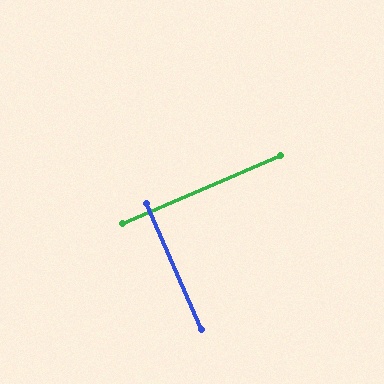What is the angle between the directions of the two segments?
Approximately 89 degrees.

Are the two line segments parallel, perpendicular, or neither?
Perpendicular — they meet at approximately 89°.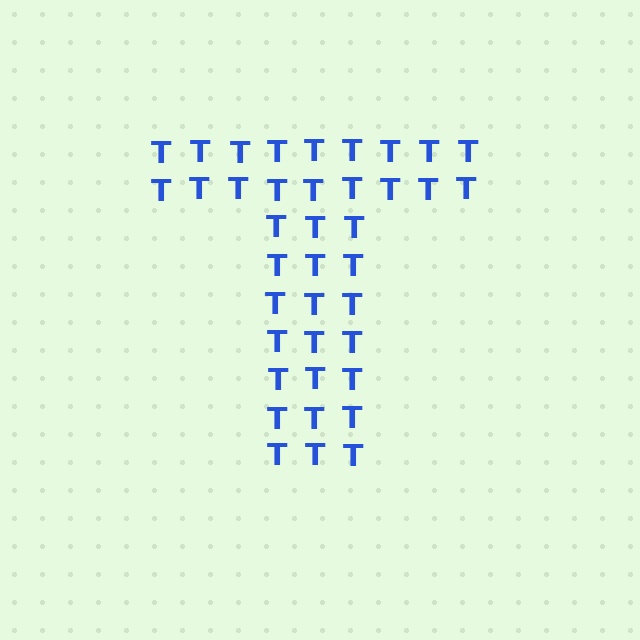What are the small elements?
The small elements are letter T's.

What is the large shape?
The large shape is the letter T.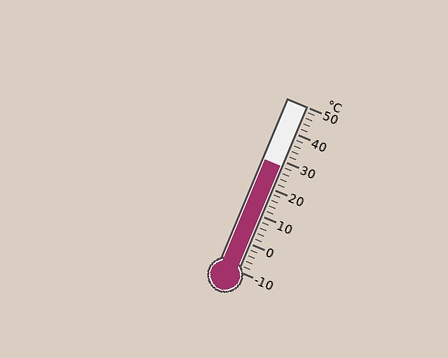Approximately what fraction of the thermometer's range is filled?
The thermometer is filled to approximately 65% of its range.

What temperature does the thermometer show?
The thermometer shows approximately 28°C.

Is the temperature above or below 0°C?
The temperature is above 0°C.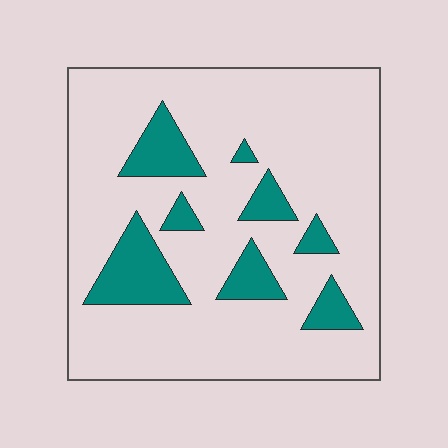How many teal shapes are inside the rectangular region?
8.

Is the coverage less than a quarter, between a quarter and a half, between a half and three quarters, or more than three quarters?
Less than a quarter.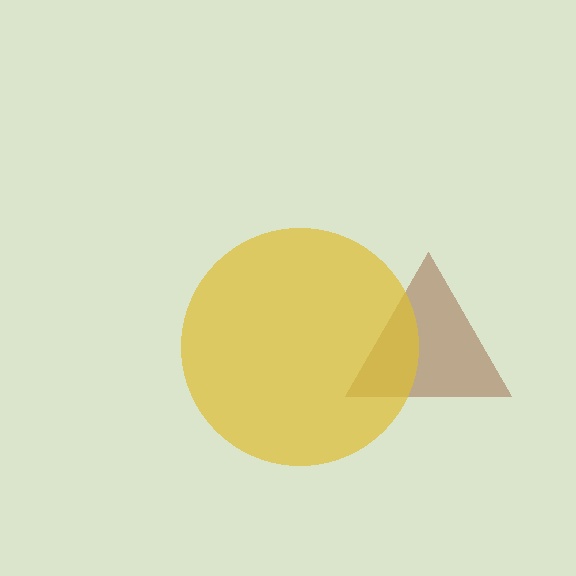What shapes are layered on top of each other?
The layered shapes are: a brown triangle, a yellow circle.